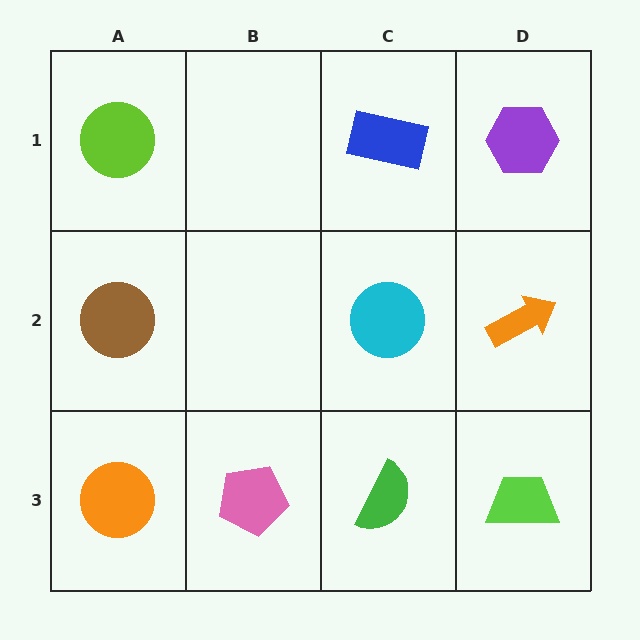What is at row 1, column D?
A purple hexagon.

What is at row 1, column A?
A lime circle.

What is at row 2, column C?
A cyan circle.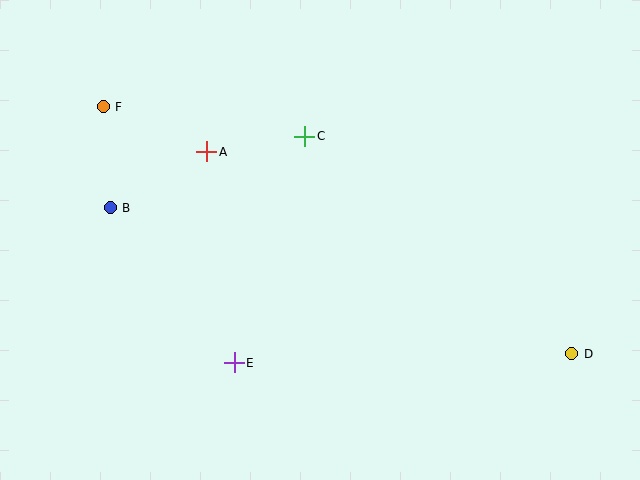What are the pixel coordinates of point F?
Point F is at (103, 107).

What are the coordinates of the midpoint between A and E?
The midpoint between A and E is at (220, 257).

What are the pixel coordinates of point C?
Point C is at (305, 136).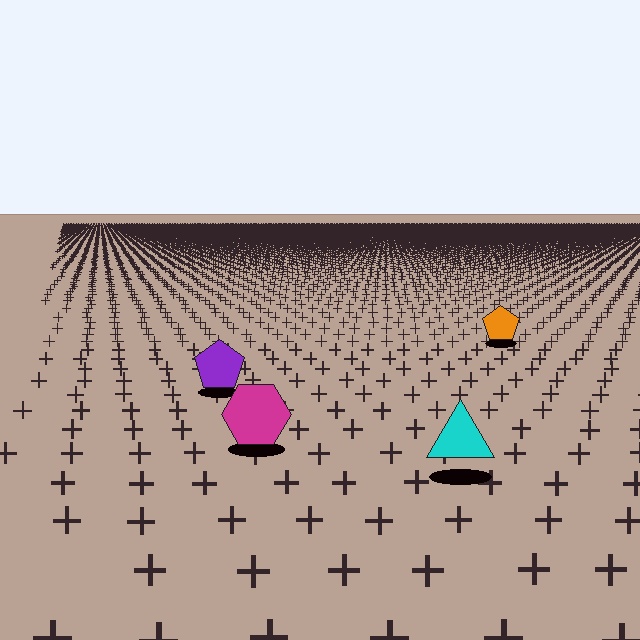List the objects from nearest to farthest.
From nearest to farthest: the cyan triangle, the magenta hexagon, the purple pentagon, the orange pentagon.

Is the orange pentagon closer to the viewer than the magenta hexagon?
No. The magenta hexagon is closer — you can tell from the texture gradient: the ground texture is coarser near it.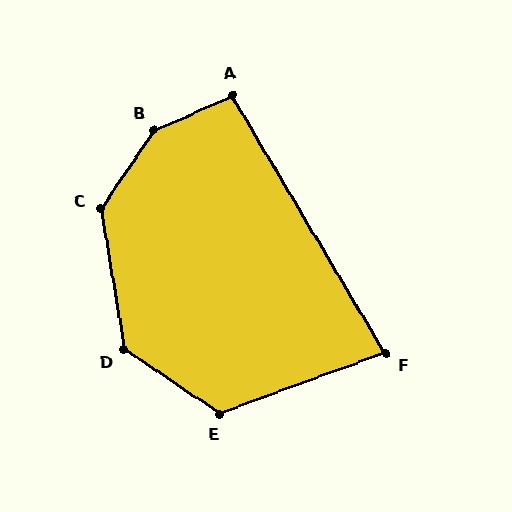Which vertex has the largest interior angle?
B, at approximately 148 degrees.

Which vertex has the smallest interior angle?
F, at approximately 79 degrees.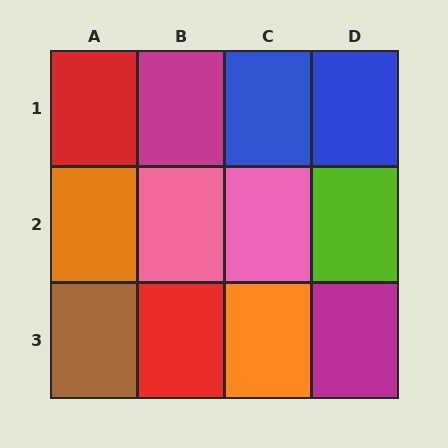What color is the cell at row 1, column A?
Red.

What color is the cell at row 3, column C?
Orange.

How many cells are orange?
2 cells are orange.